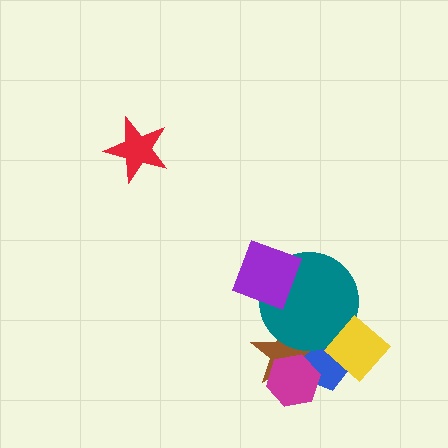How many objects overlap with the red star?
0 objects overlap with the red star.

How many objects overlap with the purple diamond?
1 object overlaps with the purple diamond.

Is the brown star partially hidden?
Yes, it is partially covered by another shape.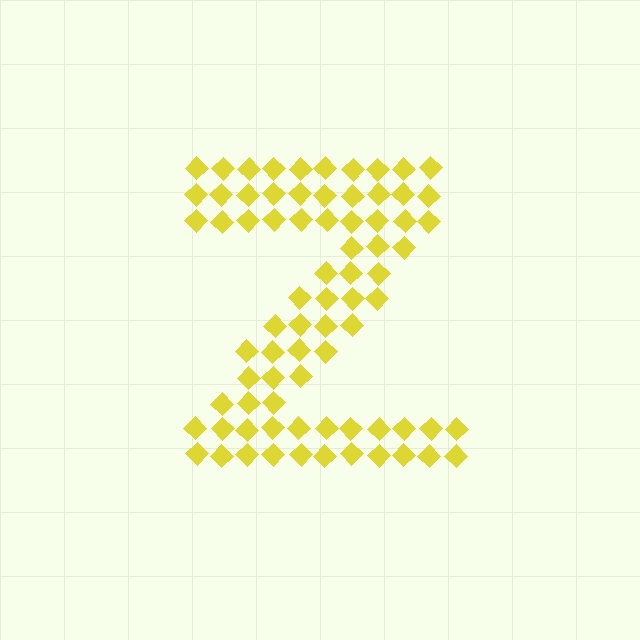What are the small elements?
The small elements are diamonds.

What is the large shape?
The large shape is the letter Z.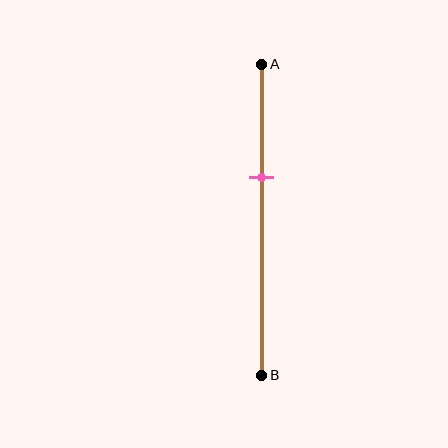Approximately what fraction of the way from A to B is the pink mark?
The pink mark is approximately 35% of the way from A to B.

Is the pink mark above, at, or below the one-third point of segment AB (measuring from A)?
The pink mark is approximately at the one-third point of segment AB.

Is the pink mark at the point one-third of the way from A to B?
Yes, the mark is approximately at the one-third point.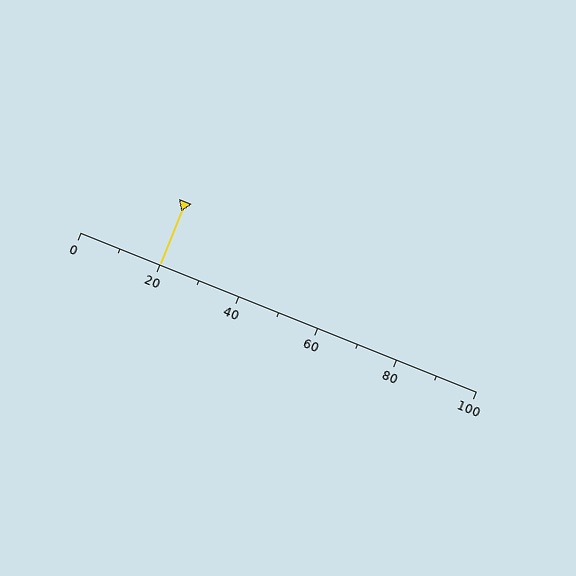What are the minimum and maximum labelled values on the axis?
The axis runs from 0 to 100.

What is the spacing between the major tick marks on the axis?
The major ticks are spaced 20 apart.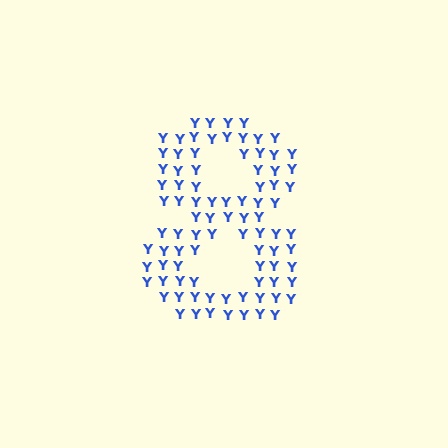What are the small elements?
The small elements are letter Y's.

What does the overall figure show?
The overall figure shows the digit 8.